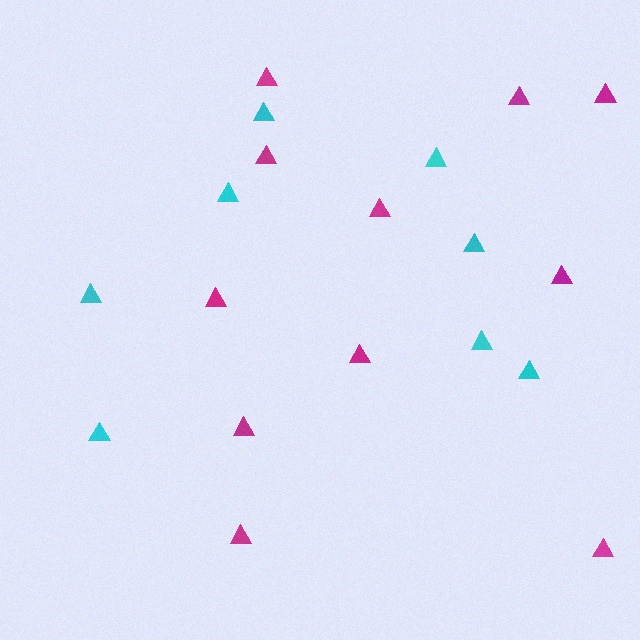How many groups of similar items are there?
There are 2 groups: one group of cyan triangles (8) and one group of magenta triangles (11).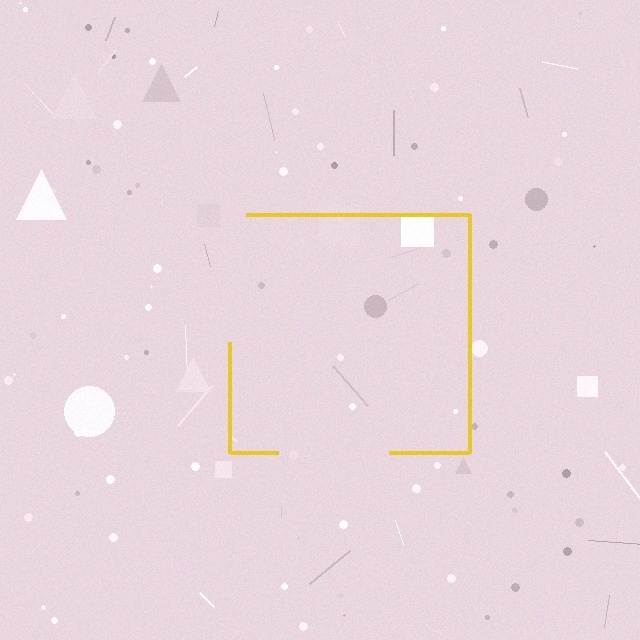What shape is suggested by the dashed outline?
The dashed outline suggests a square.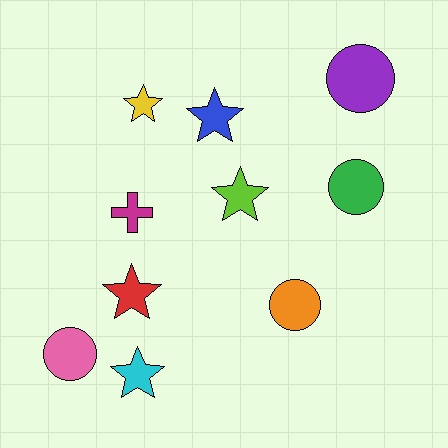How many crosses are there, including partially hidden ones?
There is 1 cross.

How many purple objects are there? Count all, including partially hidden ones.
There is 1 purple object.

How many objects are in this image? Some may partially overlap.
There are 10 objects.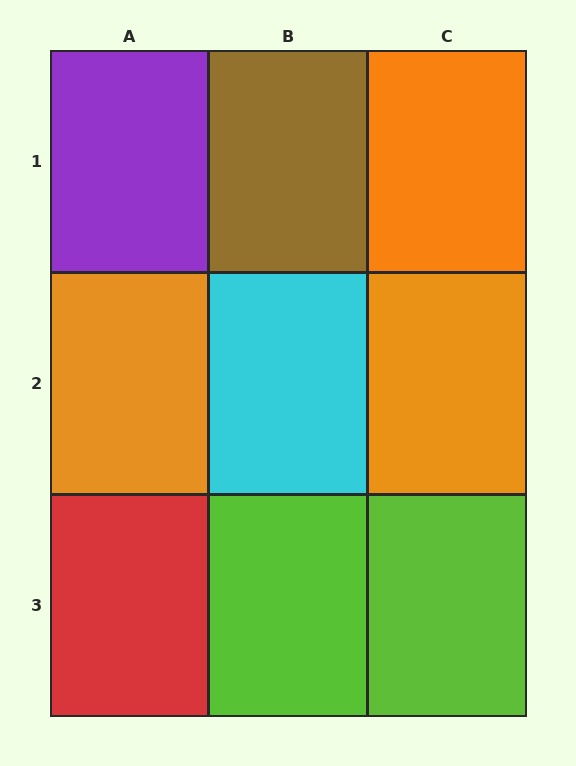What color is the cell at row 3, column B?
Lime.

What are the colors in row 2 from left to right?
Orange, cyan, orange.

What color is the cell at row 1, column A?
Purple.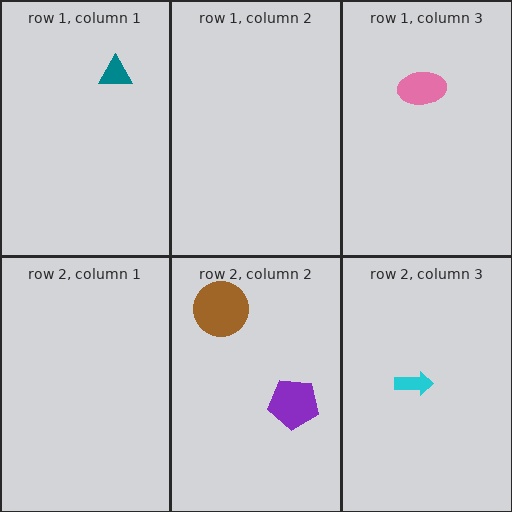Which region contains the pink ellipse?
The row 1, column 3 region.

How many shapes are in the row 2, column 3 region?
1.